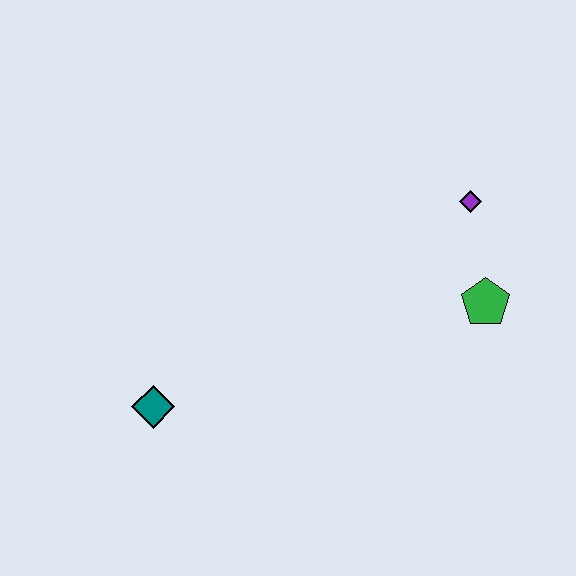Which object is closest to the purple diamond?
The green pentagon is closest to the purple diamond.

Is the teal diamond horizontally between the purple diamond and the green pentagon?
No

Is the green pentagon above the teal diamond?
Yes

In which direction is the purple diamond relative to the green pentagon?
The purple diamond is above the green pentagon.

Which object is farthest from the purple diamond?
The teal diamond is farthest from the purple diamond.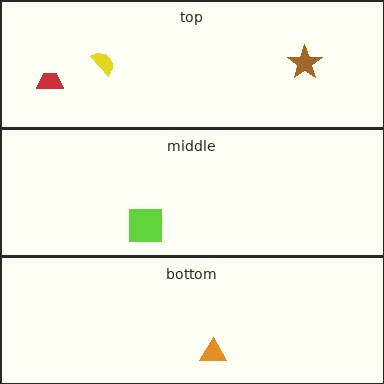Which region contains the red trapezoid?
The top region.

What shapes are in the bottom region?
The orange triangle.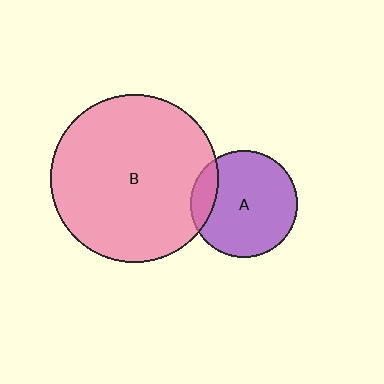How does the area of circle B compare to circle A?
Approximately 2.5 times.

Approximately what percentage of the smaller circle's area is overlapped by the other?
Approximately 15%.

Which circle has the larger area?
Circle B (pink).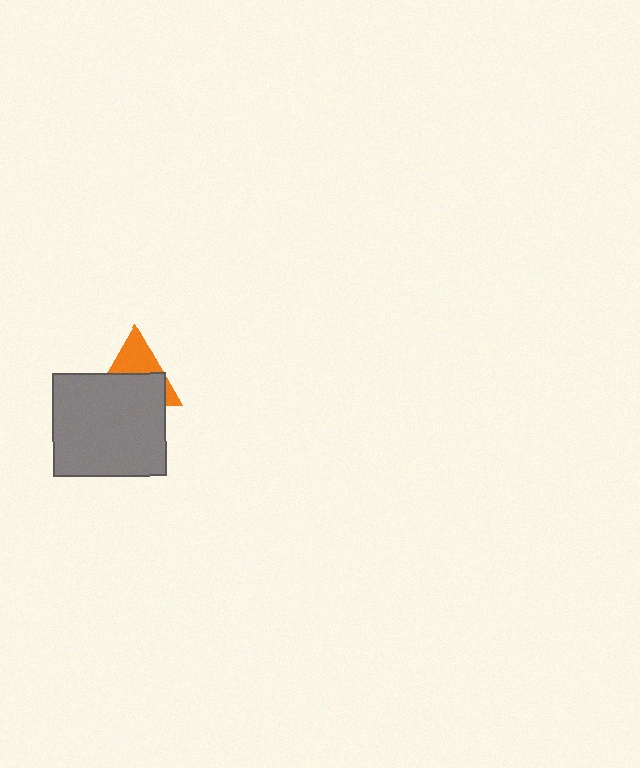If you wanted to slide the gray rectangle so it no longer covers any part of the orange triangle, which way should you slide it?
Slide it down — that is the most direct way to separate the two shapes.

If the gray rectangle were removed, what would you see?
You would see the complete orange triangle.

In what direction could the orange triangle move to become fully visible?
The orange triangle could move up. That would shift it out from behind the gray rectangle entirely.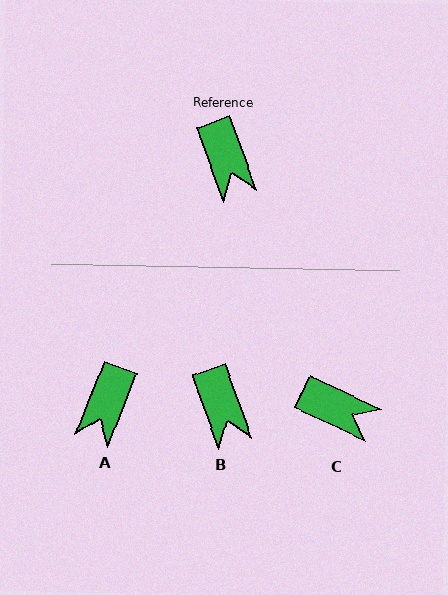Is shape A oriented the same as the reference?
No, it is off by about 41 degrees.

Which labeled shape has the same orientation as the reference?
B.